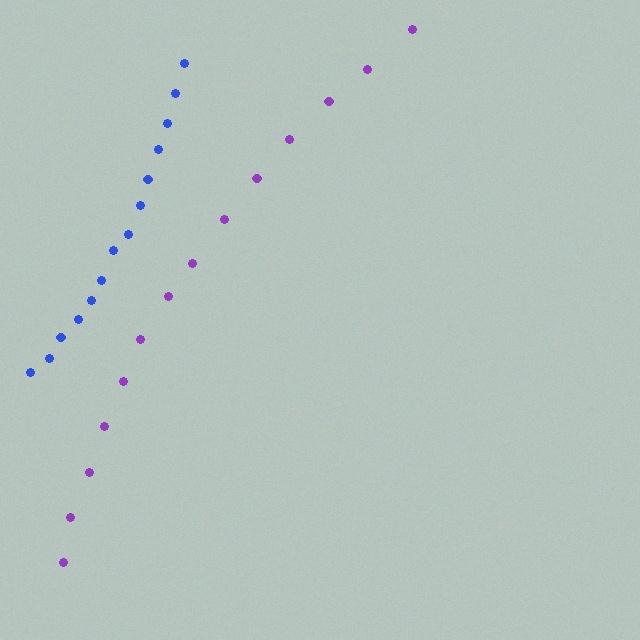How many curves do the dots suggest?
There are 2 distinct paths.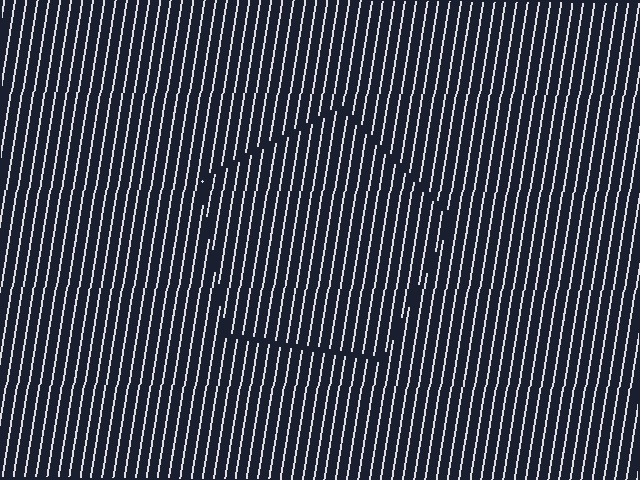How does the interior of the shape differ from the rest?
The interior of the shape contains the same grating, shifted by half a period — the contour is defined by the phase discontinuity where line-ends from the inner and outer gratings abut.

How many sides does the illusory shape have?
5 sides — the line-ends trace a pentagon.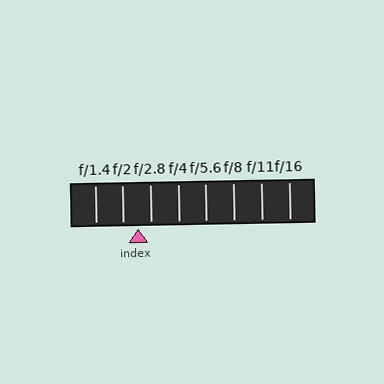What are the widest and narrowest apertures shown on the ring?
The widest aperture shown is f/1.4 and the narrowest is f/16.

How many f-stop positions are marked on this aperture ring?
There are 8 f-stop positions marked.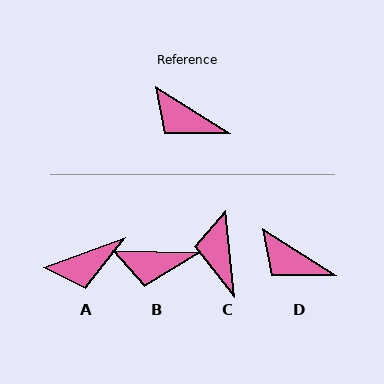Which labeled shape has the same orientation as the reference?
D.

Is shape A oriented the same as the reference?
No, it is off by about 52 degrees.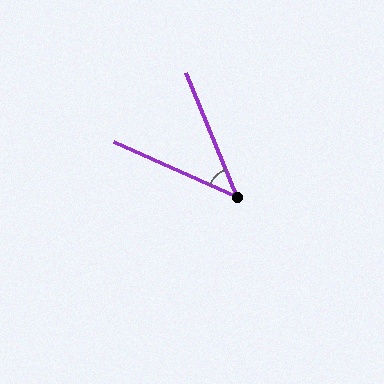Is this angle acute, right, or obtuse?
It is acute.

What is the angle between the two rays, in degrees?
Approximately 43 degrees.